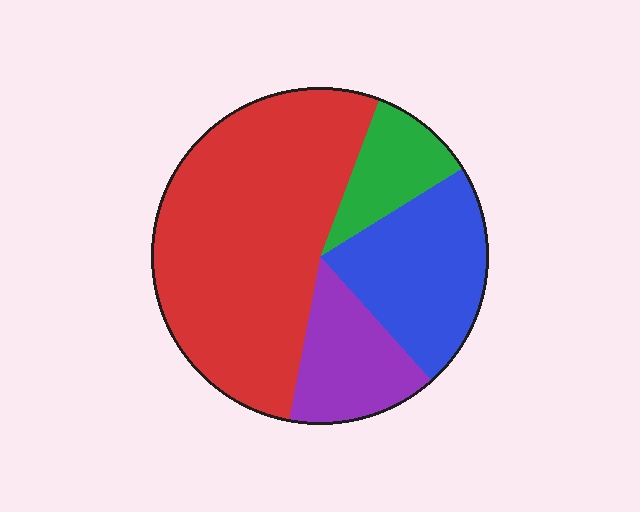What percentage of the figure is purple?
Purple covers around 15% of the figure.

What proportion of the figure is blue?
Blue covers 22% of the figure.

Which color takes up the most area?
Red, at roughly 55%.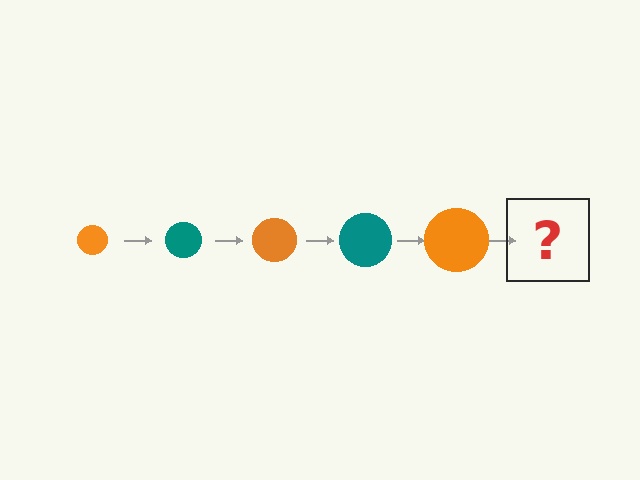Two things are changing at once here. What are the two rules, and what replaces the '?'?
The two rules are that the circle grows larger each step and the color cycles through orange and teal. The '?' should be a teal circle, larger than the previous one.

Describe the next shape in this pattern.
It should be a teal circle, larger than the previous one.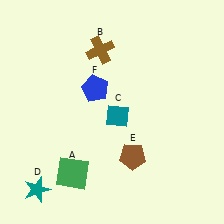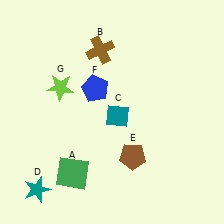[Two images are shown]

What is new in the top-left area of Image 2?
A lime star (G) was added in the top-left area of Image 2.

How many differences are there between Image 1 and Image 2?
There is 1 difference between the two images.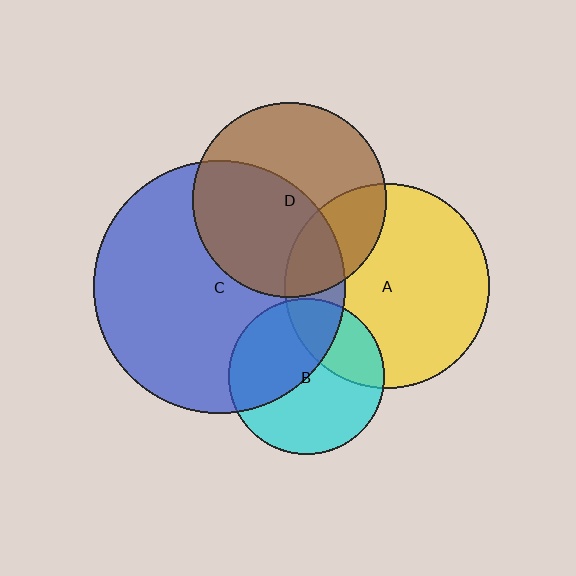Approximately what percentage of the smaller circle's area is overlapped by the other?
Approximately 45%.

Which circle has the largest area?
Circle C (blue).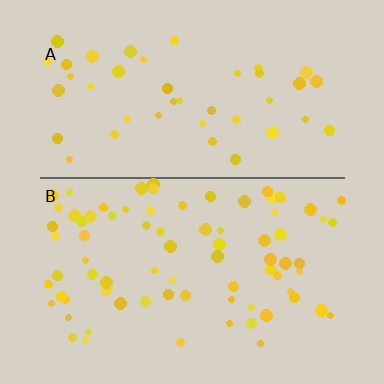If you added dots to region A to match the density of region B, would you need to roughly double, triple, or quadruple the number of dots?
Approximately double.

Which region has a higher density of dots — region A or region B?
B (the bottom).